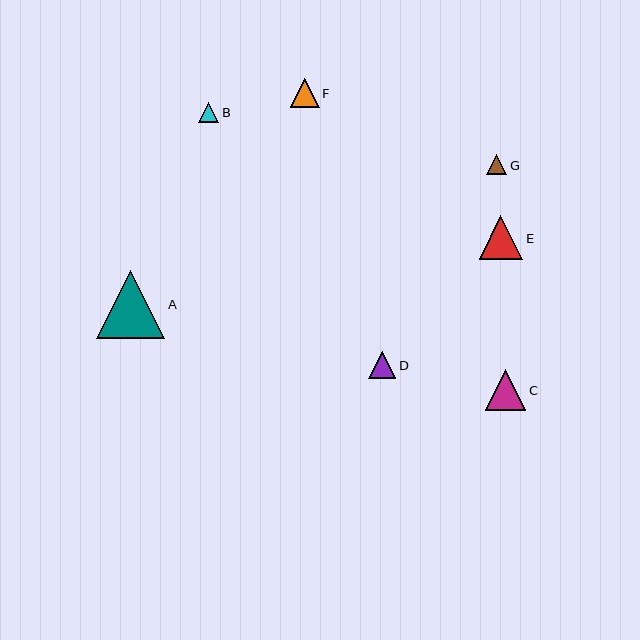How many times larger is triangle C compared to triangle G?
Triangle C is approximately 2.0 times the size of triangle G.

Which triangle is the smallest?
Triangle G is the smallest with a size of approximately 20 pixels.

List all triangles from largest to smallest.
From largest to smallest: A, E, C, F, D, B, G.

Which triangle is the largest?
Triangle A is the largest with a size of approximately 68 pixels.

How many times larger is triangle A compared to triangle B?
Triangle A is approximately 3.4 times the size of triangle B.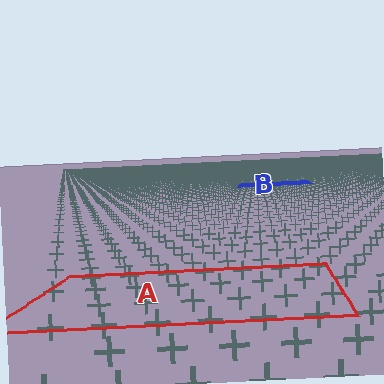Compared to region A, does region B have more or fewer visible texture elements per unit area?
Region B has more texture elements per unit area — they are packed more densely because it is farther away.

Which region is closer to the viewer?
Region A is closer. The texture elements there are larger and more spread out.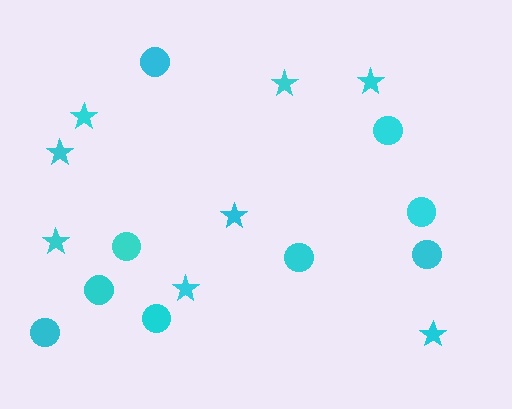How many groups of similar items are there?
There are 2 groups: one group of stars (8) and one group of circles (9).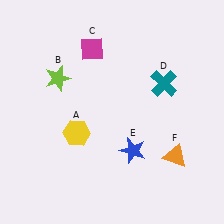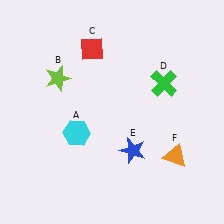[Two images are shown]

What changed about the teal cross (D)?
In Image 1, D is teal. In Image 2, it changed to green.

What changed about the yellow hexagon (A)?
In Image 1, A is yellow. In Image 2, it changed to cyan.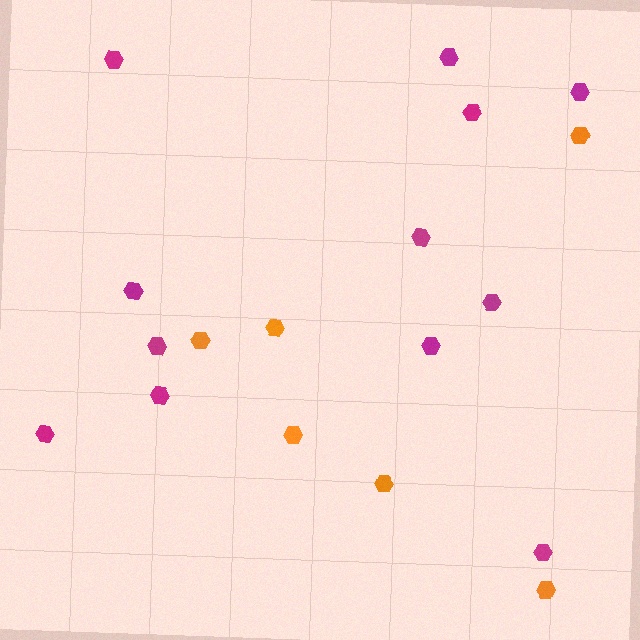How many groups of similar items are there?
There are 2 groups: one group of magenta hexagons (12) and one group of orange hexagons (6).